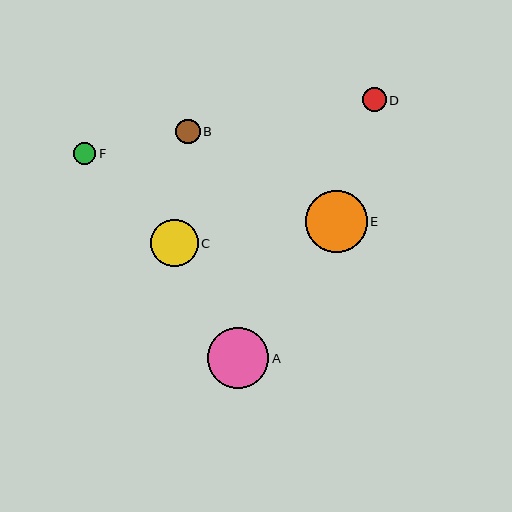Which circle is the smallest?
Circle F is the smallest with a size of approximately 22 pixels.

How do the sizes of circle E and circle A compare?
Circle E and circle A are approximately the same size.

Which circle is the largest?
Circle E is the largest with a size of approximately 62 pixels.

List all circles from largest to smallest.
From largest to smallest: E, A, C, B, D, F.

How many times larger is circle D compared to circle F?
Circle D is approximately 1.1 times the size of circle F.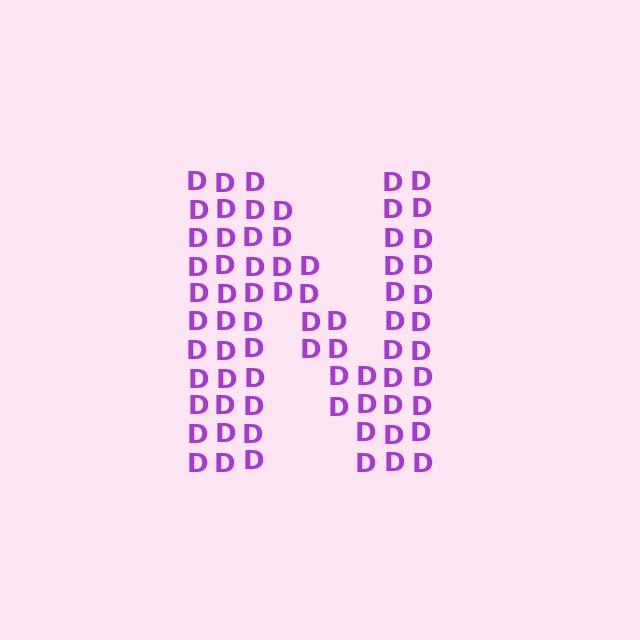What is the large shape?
The large shape is the letter N.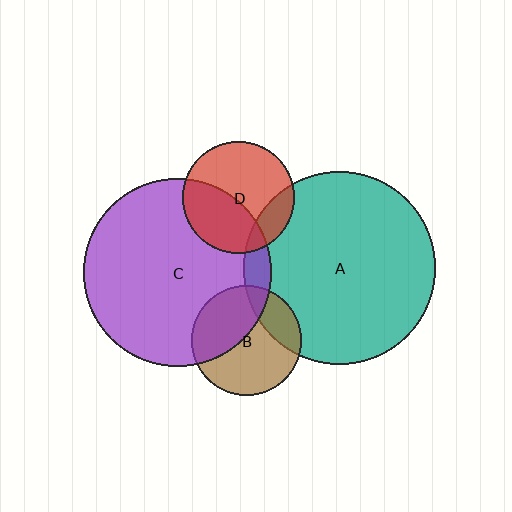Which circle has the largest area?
Circle A (teal).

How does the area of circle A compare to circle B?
Approximately 3.1 times.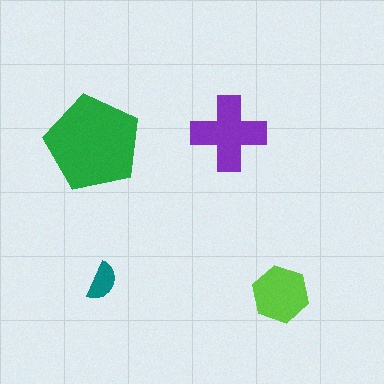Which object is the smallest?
The teal semicircle.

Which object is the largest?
The green pentagon.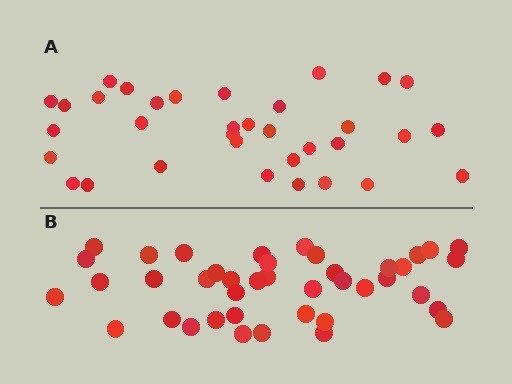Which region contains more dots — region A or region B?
Region B (the bottom region) has more dots.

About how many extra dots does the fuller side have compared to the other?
Region B has roughly 8 or so more dots than region A.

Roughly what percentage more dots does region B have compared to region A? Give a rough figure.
About 20% more.